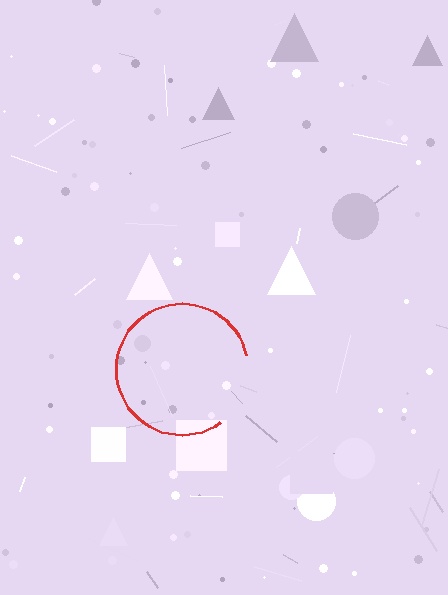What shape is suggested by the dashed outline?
The dashed outline suggests a circle.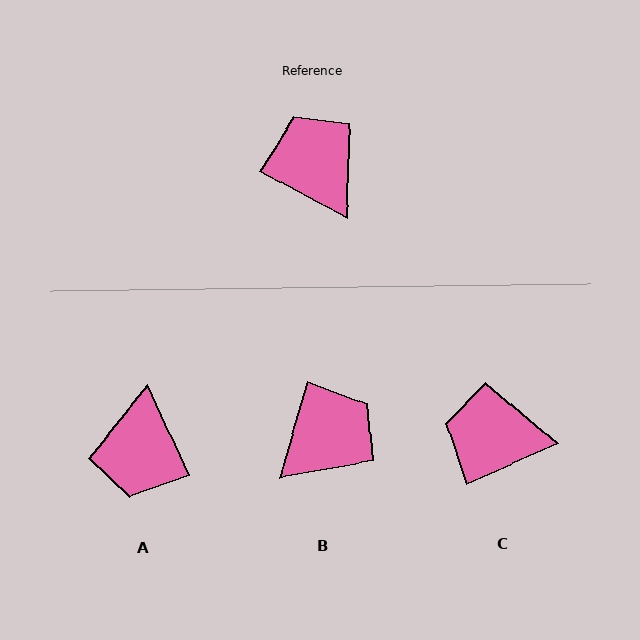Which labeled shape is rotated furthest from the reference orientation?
A, about 143 degrees away.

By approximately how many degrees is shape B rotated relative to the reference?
Approximately 78 degrees clockwise.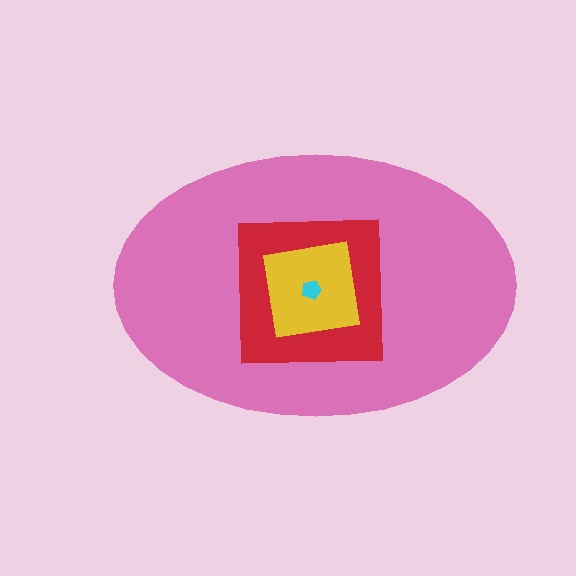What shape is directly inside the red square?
The yellow square.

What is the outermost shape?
The pink ellipse.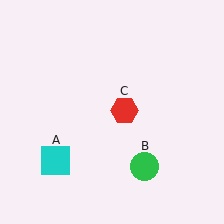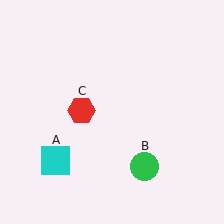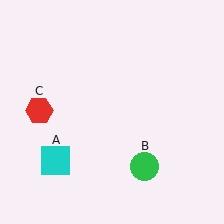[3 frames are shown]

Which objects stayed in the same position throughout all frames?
Cyan square (object A) and green circle (object B) remained stationary.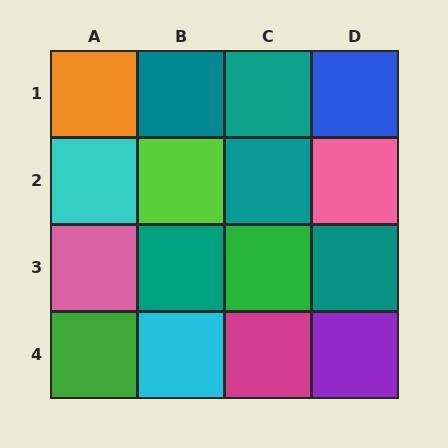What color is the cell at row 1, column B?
Teal.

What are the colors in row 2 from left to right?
Cyan, lime, teal, pink.